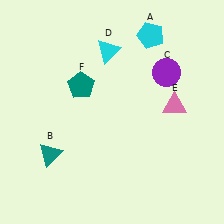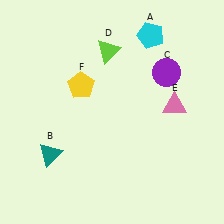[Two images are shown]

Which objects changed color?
D changed from cyan to lime. F changed from teal to yellow.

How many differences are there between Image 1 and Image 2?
There are 2 differences between the two images.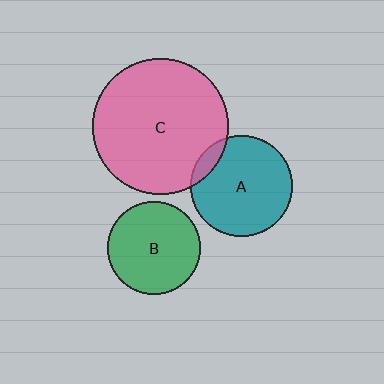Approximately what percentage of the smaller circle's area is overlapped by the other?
Approximately 10%.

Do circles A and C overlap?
Yes.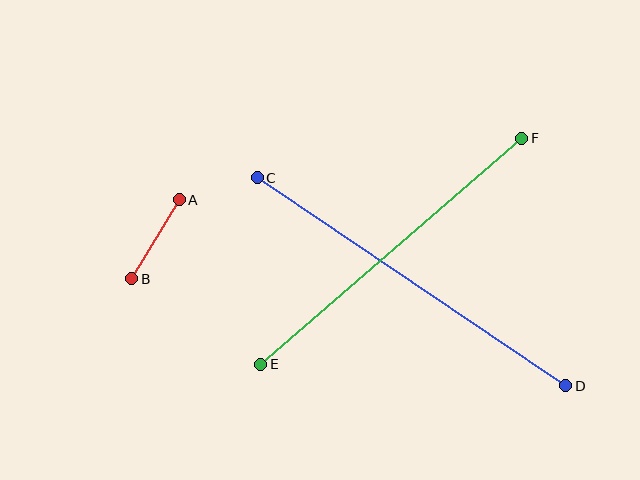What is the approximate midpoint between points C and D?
The midpoint is at approximately (412, 282) pixels.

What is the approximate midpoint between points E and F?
The midpoint is at approximately (391, 251) pixels.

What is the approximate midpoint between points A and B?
The midpoint is at approximately (155, 239) pixels.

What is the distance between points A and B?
The distance is approximately 92 pixels.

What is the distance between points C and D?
The distance is approximately 372 pixels.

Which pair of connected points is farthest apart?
Points C and D are farthest apart.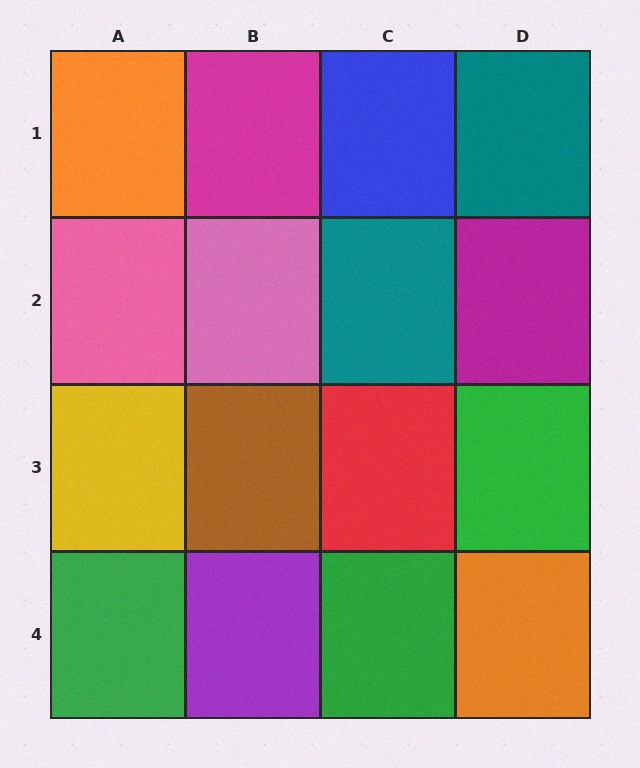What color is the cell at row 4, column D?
Orange.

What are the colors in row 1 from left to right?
Orange, magenta, blue, teal.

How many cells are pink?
2 cells are pink.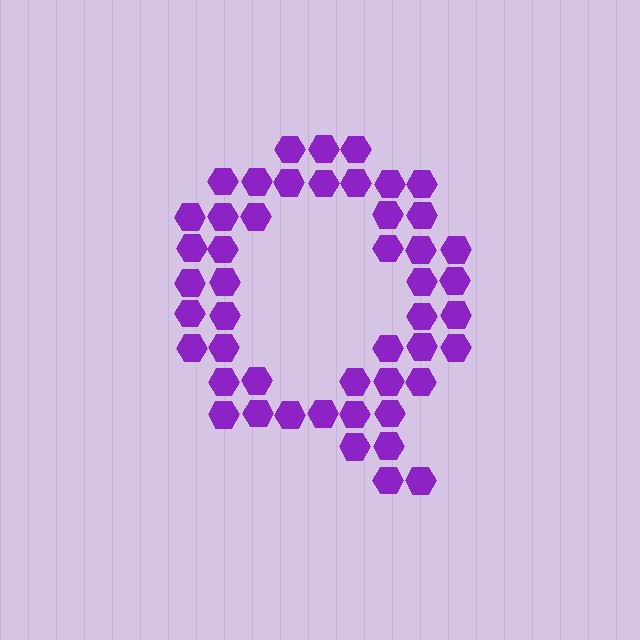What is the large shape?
The large shape is the letter Q.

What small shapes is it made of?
It is made of small hexagons.